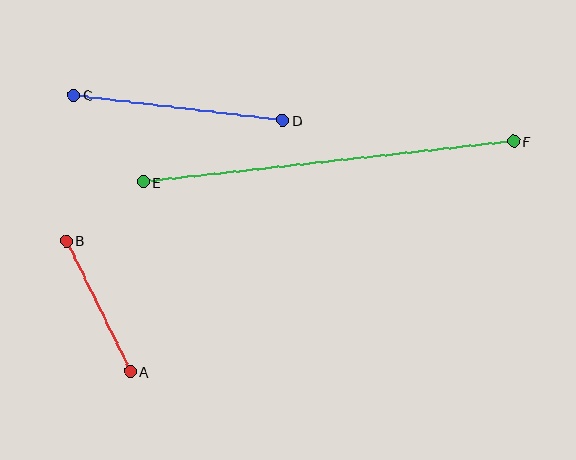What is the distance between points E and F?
The distance is approximately 372 pixels.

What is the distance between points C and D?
The distance is approximately 211 pixels.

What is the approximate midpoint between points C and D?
The midpoint is at approximately (178, 108) pixels.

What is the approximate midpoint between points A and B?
The midpoint is at approximately (98, 306) pixels.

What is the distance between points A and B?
The distance is approximately 145 pixels.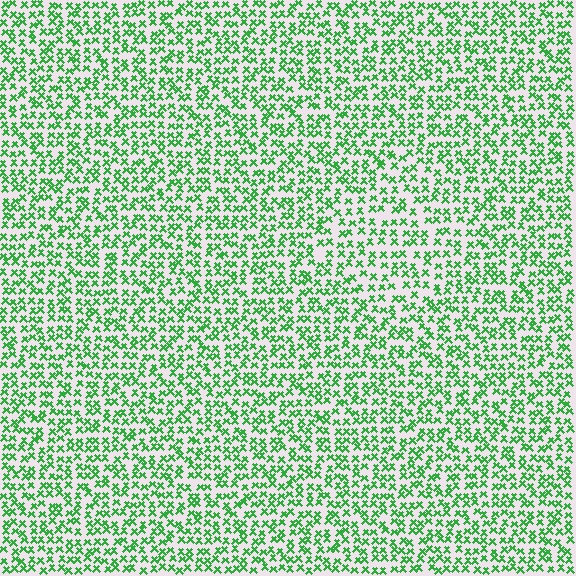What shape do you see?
I see a diamond.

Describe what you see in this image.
The image contains small green elements arranged at two different densities. A diamond-shaped region is visible where the elements are less densely packed than the surrounding area.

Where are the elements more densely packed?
The elements are more densely packed outside the diamond boundary.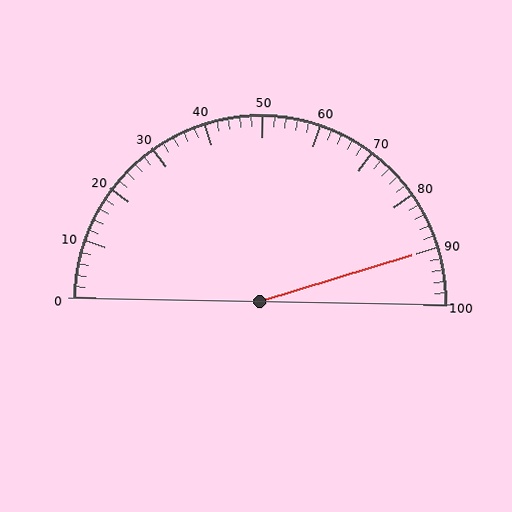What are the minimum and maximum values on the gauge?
The gauge ranges from 0 to 100.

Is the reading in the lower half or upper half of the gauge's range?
The reading is in the upper half of the range (0 to 100).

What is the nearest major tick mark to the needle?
The nearest major tick mark is 90.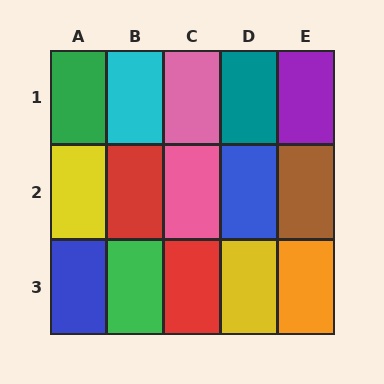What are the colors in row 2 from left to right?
Yellow, red, pink, blue, brown.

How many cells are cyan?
1 cell is cyan.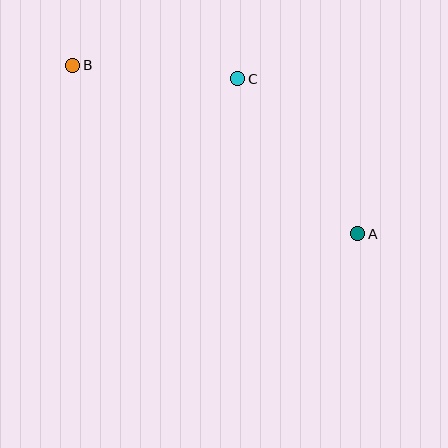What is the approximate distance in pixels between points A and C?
The distance between A and C is approximately 196 pixels.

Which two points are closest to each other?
Points B and C are closest to each other.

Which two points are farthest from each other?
Points A and B are farthest from each other.